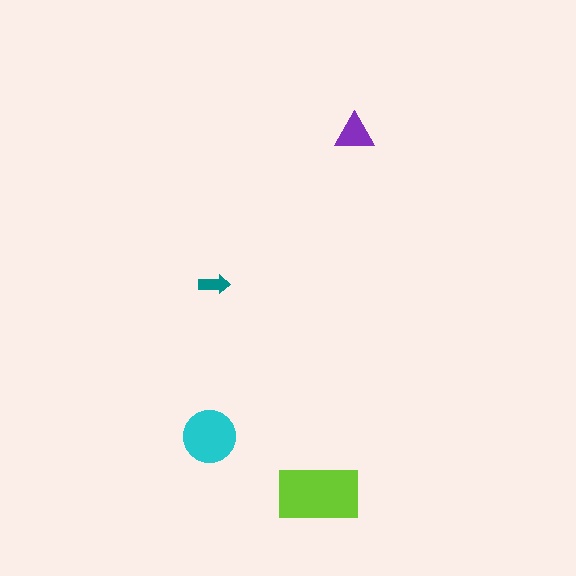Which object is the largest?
The lime rectangle.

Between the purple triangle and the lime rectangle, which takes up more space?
The lime rectangle.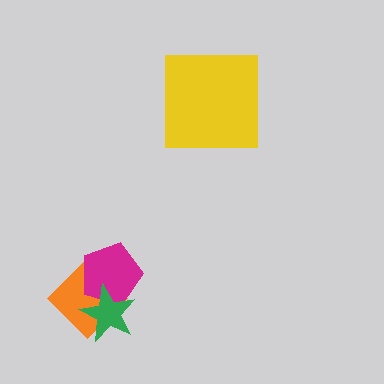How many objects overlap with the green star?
2 objects overlap with the green star.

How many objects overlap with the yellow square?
0 objects overlap with the yellow square.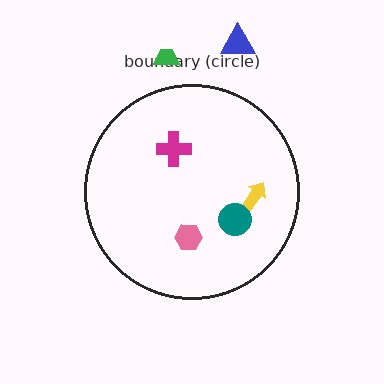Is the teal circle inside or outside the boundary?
Inside.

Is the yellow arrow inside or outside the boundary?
Inside.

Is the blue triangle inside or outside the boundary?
Outside.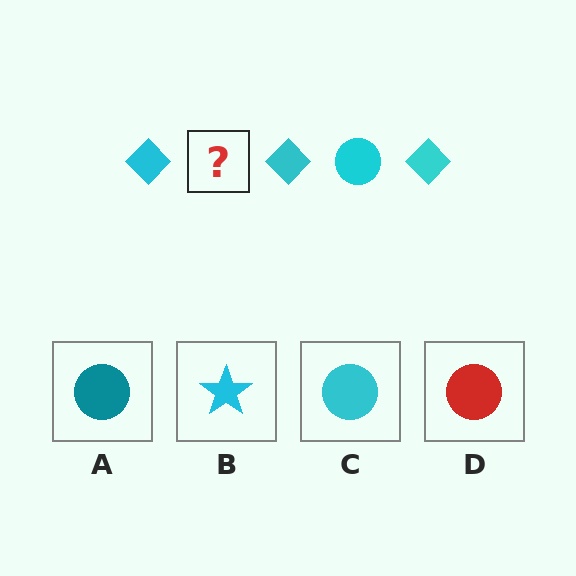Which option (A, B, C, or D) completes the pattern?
C.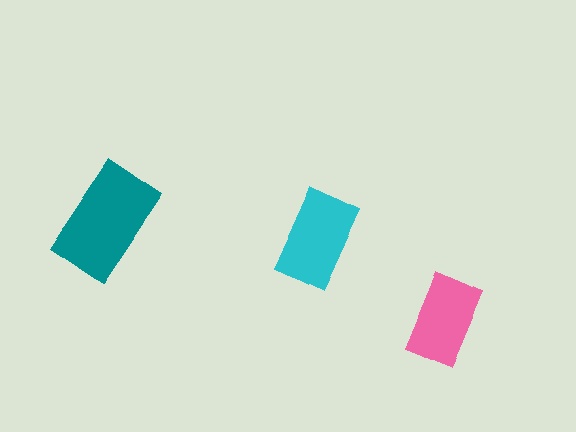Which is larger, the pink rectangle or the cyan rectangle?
The cyan one.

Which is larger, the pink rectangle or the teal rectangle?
The teal one.